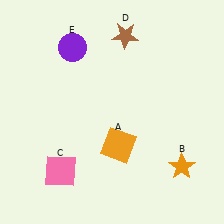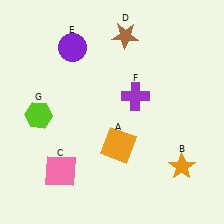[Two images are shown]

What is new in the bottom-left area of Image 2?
A lime hexagon (G) was added in the bottom-left area of Image 2.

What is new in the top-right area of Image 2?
A purple cross (F) was added in the top-right area of Image 2.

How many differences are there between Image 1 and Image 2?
There are 2 differences between the two images.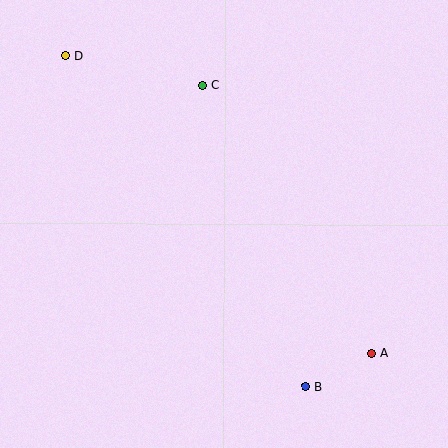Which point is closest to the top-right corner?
Point C is closest to the top-right corner.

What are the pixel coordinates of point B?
Point B is at (306, 386).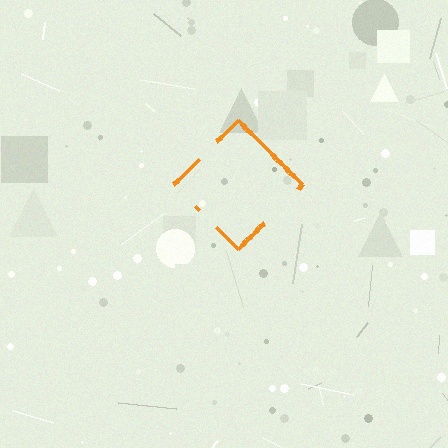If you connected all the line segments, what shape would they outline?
They would outline a diamond.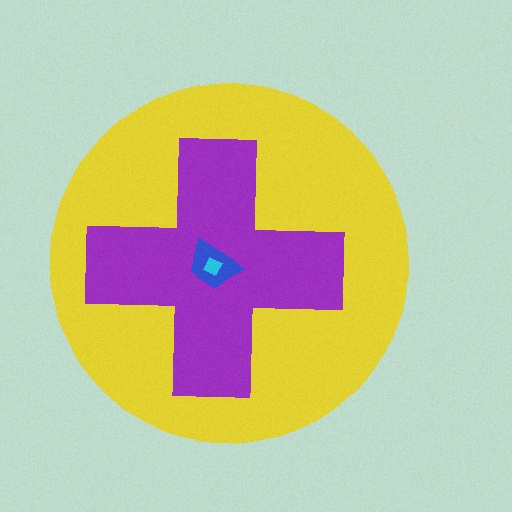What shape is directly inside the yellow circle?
The purple cross.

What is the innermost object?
The cyan square.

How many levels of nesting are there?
4.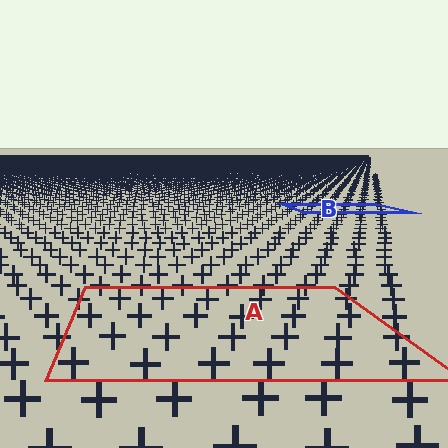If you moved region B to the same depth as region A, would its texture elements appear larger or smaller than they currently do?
They would appear larger. At a closer depth, the same texture elements are projected at a bigger on-screen size.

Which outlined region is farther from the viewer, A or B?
Region B is farther from the viewer — the texture elements inside it appear smaller and more densely packed.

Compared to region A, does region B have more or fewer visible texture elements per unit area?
Region B has more texture elements per unit area — they are packed more densely because it is farther away.